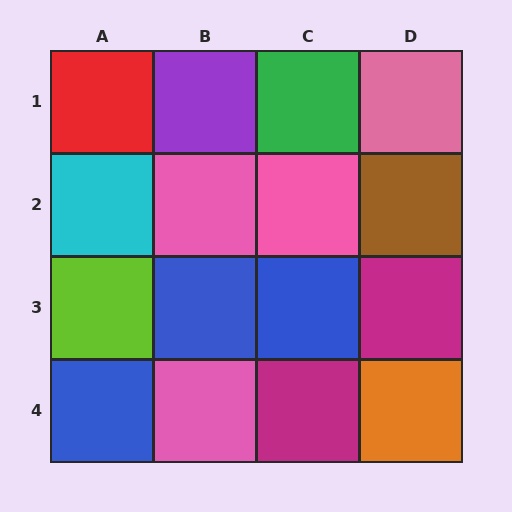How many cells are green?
1 cell is green.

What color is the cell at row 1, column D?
Pink.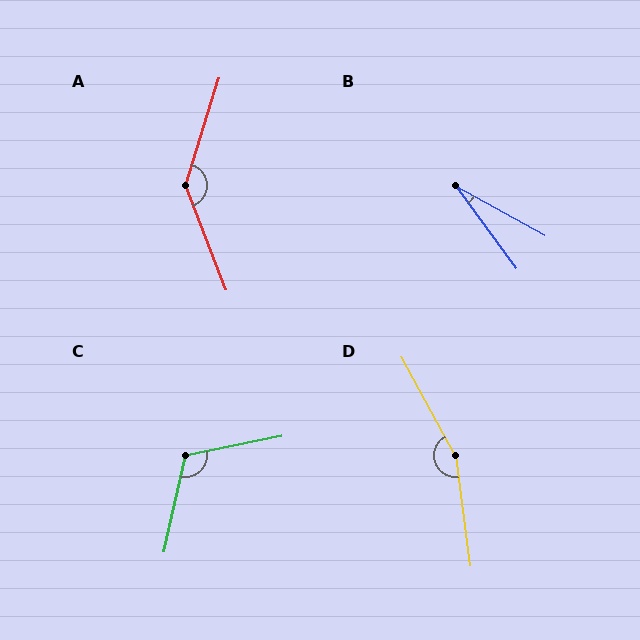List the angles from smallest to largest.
B (25°), C (114°), A (142°), D (159°).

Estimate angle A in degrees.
Approximately 142 degrees.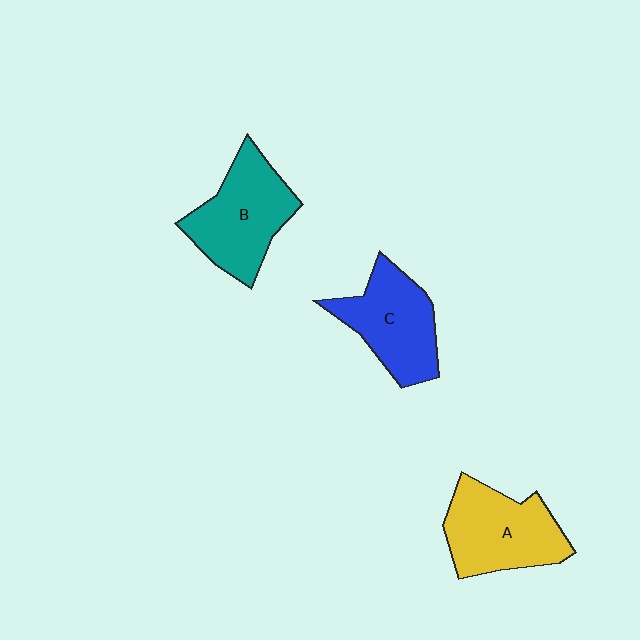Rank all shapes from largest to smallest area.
From largest to smallest: B (teal), A (yellow), C (blue).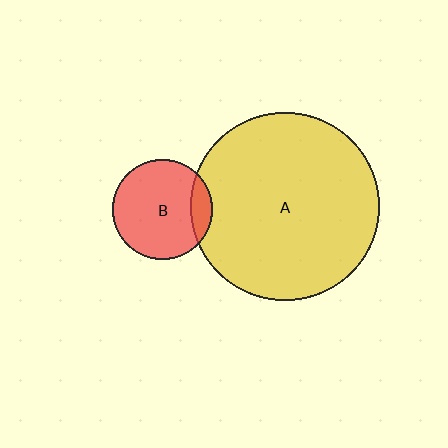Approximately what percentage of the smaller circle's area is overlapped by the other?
Approximately 15%.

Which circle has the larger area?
Circle A (yellow).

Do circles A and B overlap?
Yes.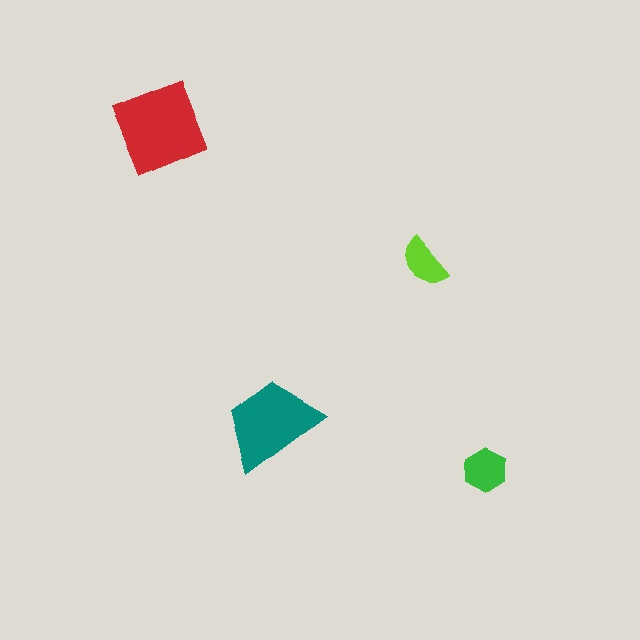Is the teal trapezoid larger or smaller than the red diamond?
Smaller.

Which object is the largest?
The red diamond.